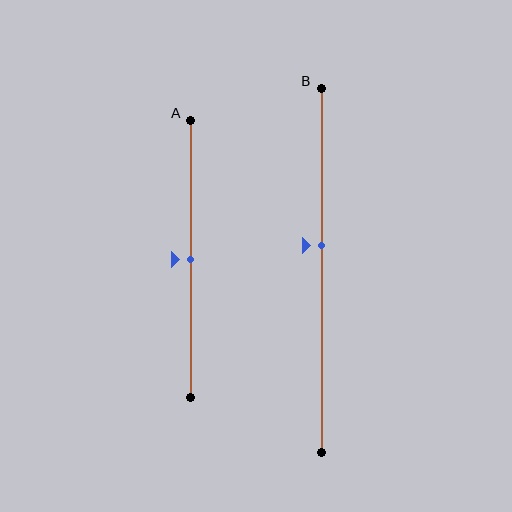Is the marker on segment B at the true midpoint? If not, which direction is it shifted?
No, the marker on segment B is shifted upward by about 7% of the segment length.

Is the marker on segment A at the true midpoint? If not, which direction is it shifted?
Yes, the marker on segment A is at the true midpoint.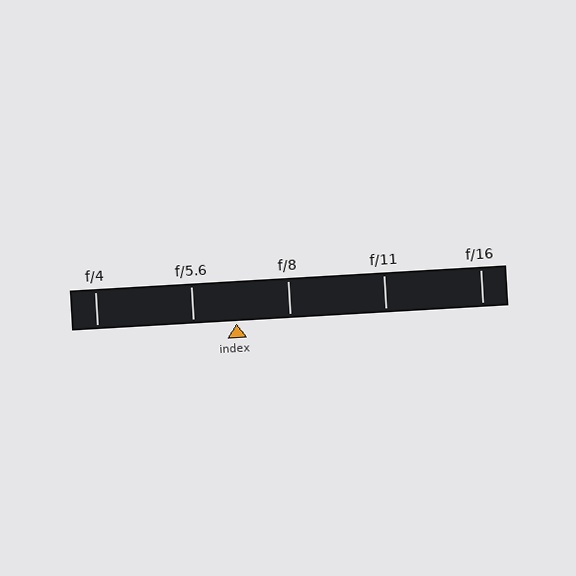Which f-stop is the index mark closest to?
The index mark is closest to f/5.6.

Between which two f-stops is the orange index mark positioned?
The index mark is between f/5.6 and f/8.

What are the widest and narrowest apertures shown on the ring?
The widest aperture shown is f/4 and the narrowest is f/16.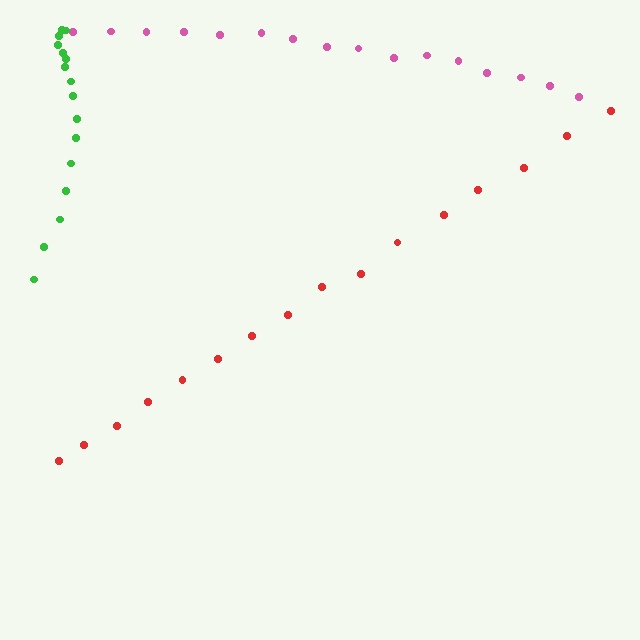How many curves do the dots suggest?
There are 3 distinct paths.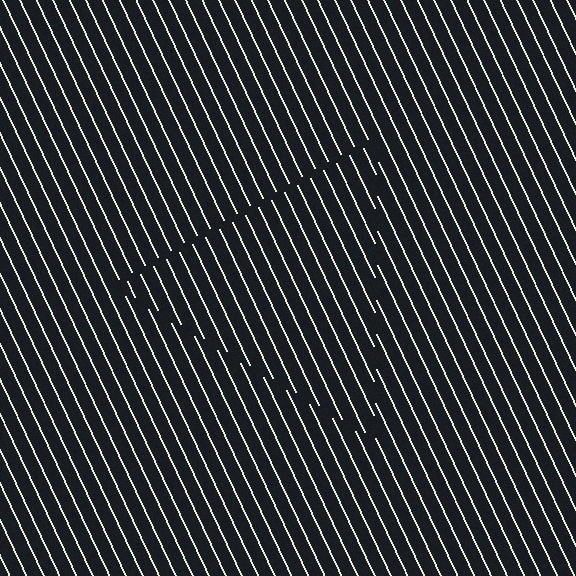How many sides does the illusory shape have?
3 sides — the line-ends trace a triangle.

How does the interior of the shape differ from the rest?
The interior of the shape contains the same grating, shifted by half a period — the contour is defined by the phase discontinuity where line-ends from the inner and outer gratings abut.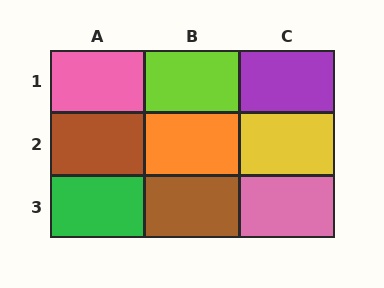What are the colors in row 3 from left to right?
Green, brown, pink.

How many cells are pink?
2 cells are pink.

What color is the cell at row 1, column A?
Pink.